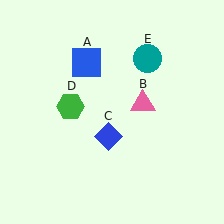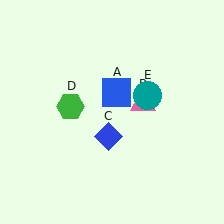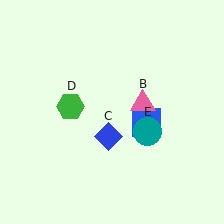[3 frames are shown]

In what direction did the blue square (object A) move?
The blue square (object A) moved down and to the right.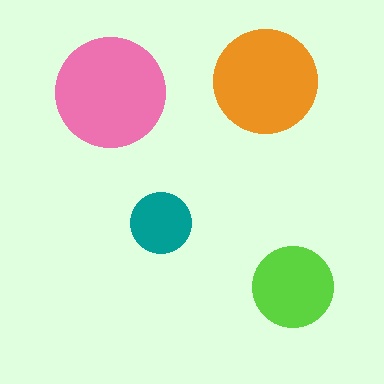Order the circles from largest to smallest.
the pink one, the orange one, the lime one, the teal one.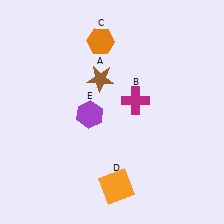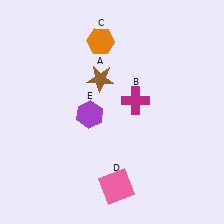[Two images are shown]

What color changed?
The square (D) changed from orange in Image 1 to pink in Image 2.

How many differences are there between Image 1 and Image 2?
There is 1 difference between the two images.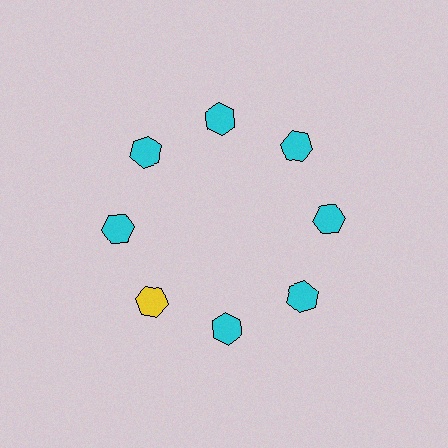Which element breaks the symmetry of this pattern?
The yellow hexagon at roughly the 8 o'clock position breaks the symmetry. All other shapes are cyan hexagons.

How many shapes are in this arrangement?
There are 8 shapes arranged in a ring pattern.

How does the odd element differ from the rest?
It has a different color: yellow instead of cyan.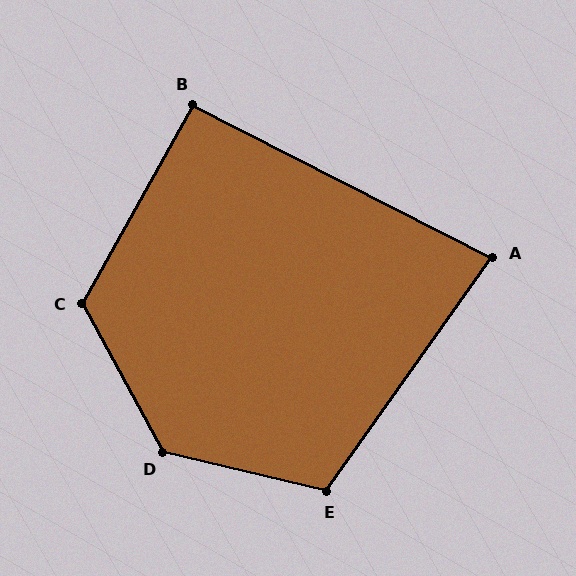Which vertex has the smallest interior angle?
A, at approximately 82 degrees.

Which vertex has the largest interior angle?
D, at approximately 132 degrees.